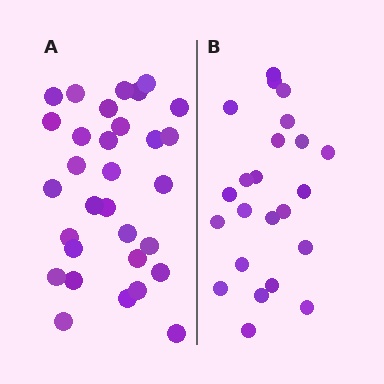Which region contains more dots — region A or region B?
Region A (the left region) has more dots.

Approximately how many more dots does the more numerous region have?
Region A has roughly 8 or so more dots than region B.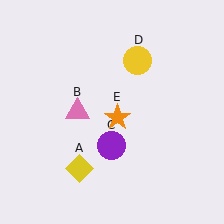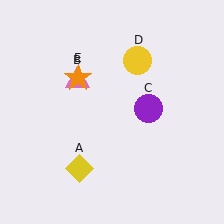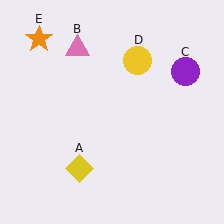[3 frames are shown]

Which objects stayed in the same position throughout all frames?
Yellow diamond (object A) and yellow circle (object D) remained stationary.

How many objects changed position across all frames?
3 objects changed position: pink triangle (object B), purple circle (object C), orange star (object E).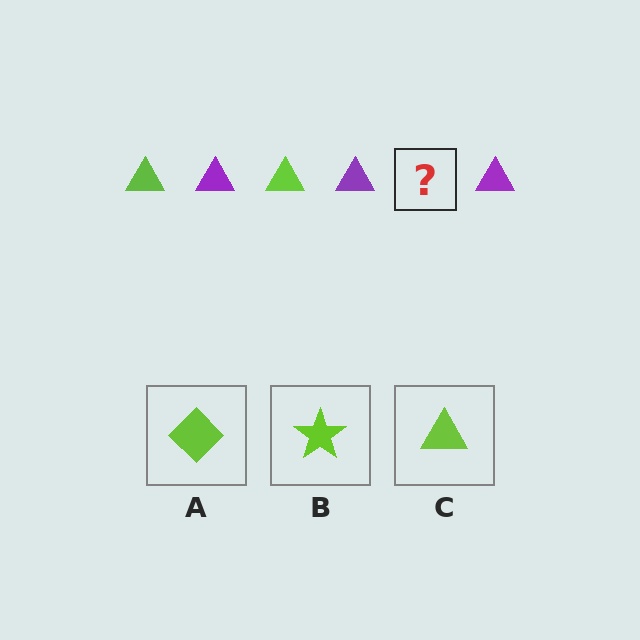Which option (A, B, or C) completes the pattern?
C.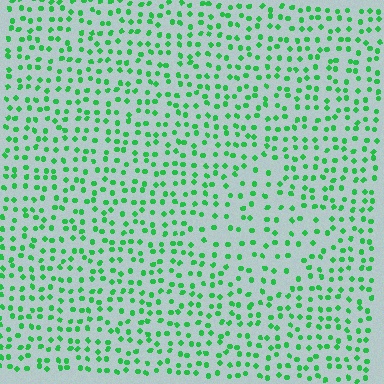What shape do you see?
I see a diamond.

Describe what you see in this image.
The image contains small green elements arranged at two different densities. A diamond-shaped region is visible where the elements are less densely packed than the surrounding area.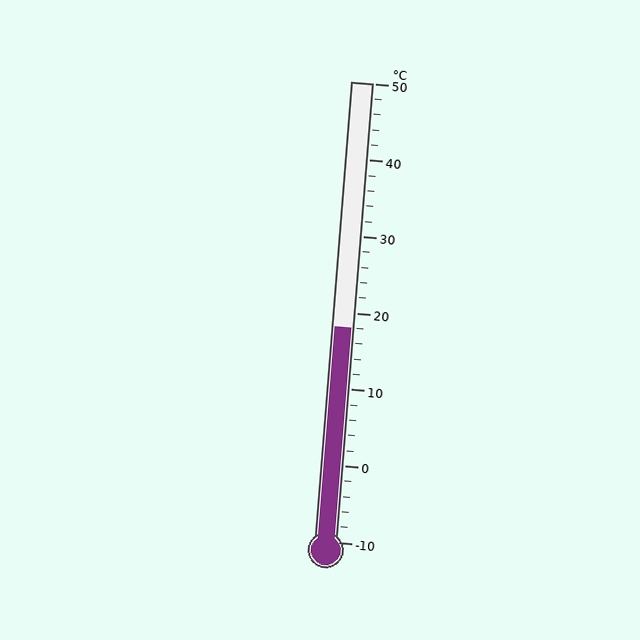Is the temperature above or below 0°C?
The temperature is above 0°C.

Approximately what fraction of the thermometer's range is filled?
The thermometer is filled to approximately 45% of its range.